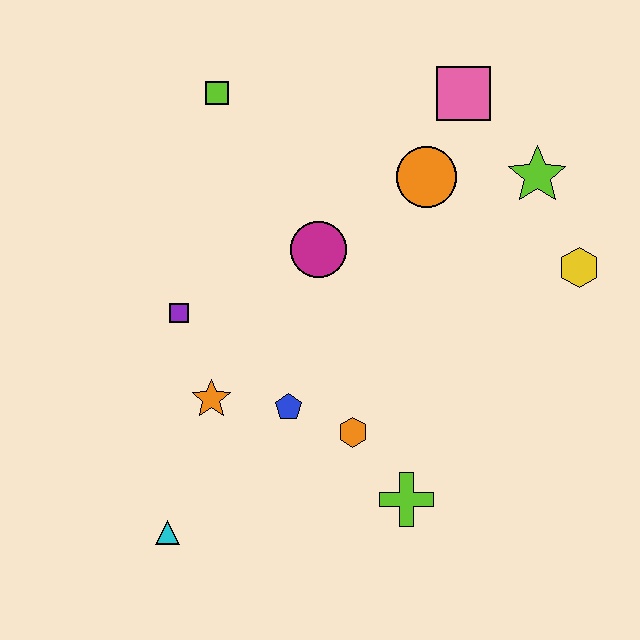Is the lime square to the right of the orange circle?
No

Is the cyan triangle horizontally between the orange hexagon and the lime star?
No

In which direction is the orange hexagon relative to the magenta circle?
The orange hexagon is below the magenta circle.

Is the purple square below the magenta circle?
Yes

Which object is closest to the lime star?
The yellow hexagon is closest to the lime star.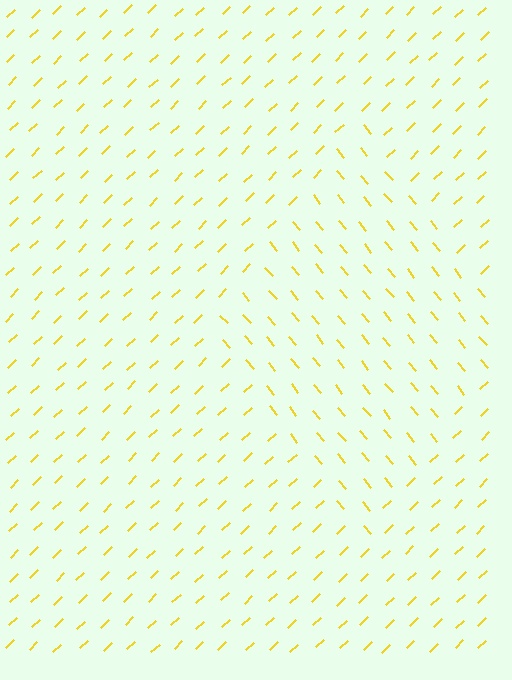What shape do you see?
I see a diamond.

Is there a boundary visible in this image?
Yes, there is a texture boundary formed by a change in line orientation.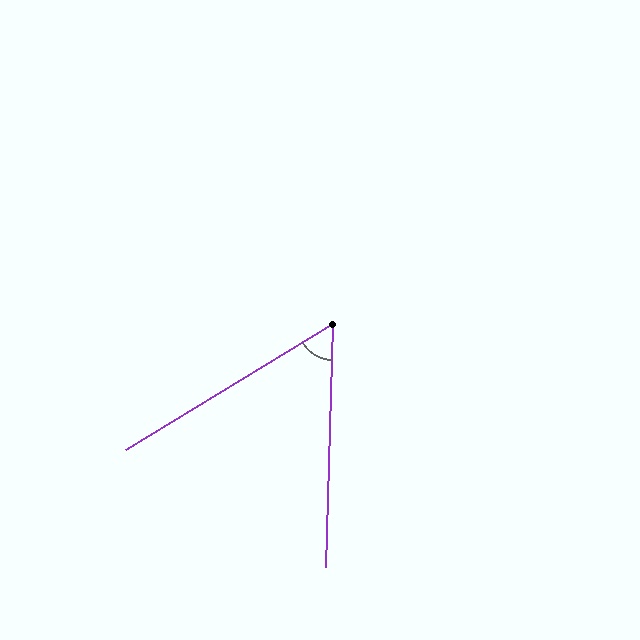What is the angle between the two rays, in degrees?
Approximately 57 degrees.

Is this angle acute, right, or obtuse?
It is acute.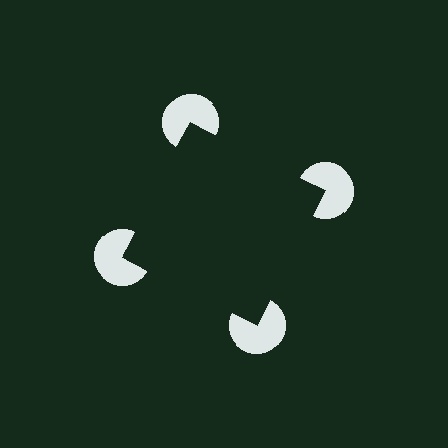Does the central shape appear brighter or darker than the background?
It typically appears slightly darker than the background, even though no actual brightness change is drawn.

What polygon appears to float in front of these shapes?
An illusory square — its edges are inferred from the aligned wedge cuts in the pac-man discs, not physically drawn.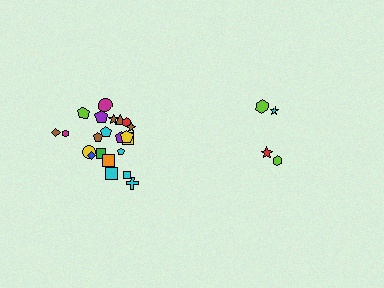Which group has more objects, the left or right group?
The left group.